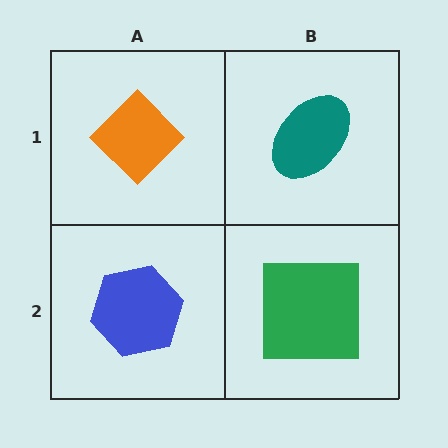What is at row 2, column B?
A green square.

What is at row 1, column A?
An orange diamond.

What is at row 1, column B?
A teal ellipse.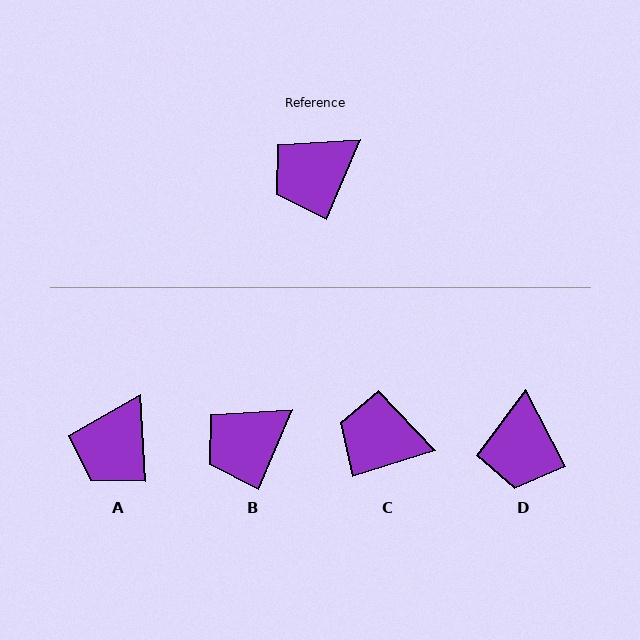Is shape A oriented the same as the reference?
No, it is off by about 27 degrees.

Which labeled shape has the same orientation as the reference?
B.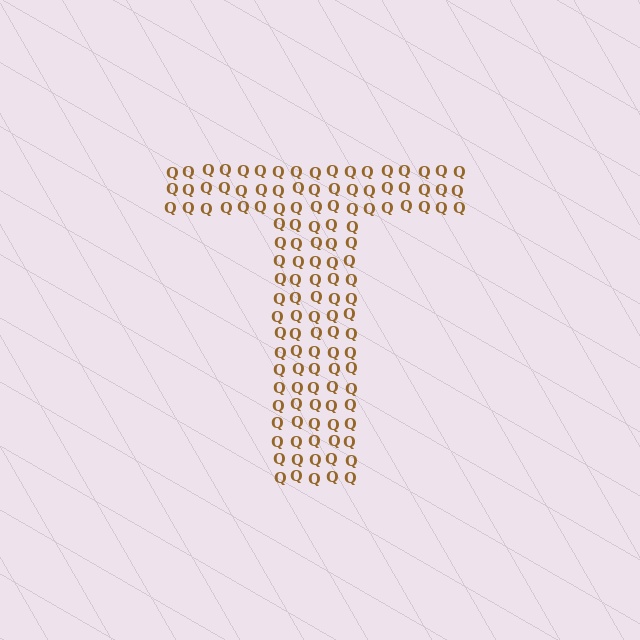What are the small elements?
The small elements are letter Q's.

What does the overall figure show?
The overall figure shows the letter T.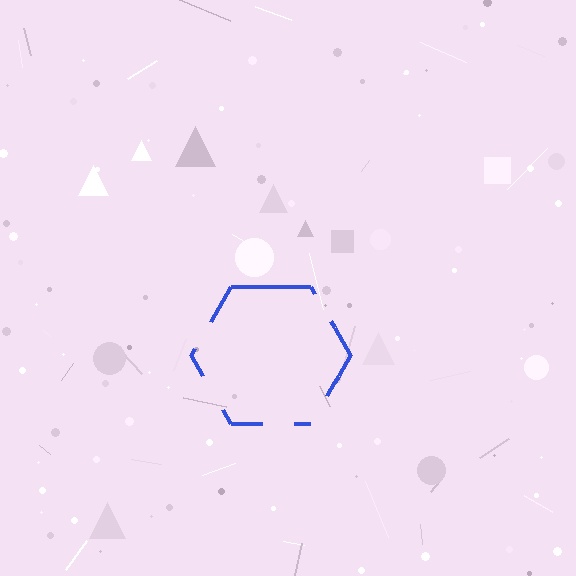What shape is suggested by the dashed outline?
The dashed outline suggests a hexagon.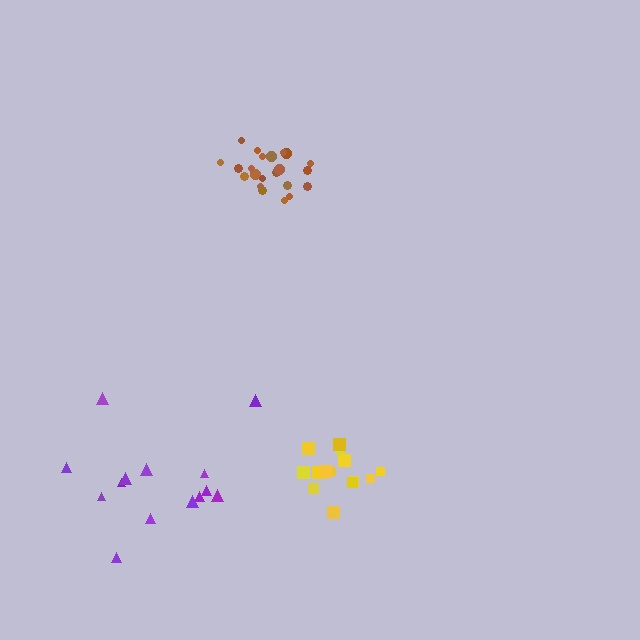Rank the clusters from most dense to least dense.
brown, yellow, purple.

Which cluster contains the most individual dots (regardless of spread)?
Brown (22).